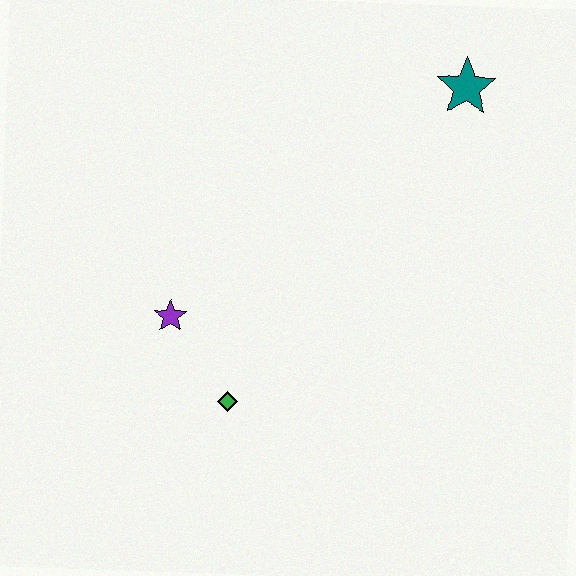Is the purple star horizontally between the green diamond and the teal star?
No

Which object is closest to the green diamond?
The purple star is closest to the green diamond.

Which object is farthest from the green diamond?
The teal star is farthest from the green diamond.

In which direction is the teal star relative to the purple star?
The teal star is to the right of the purple star.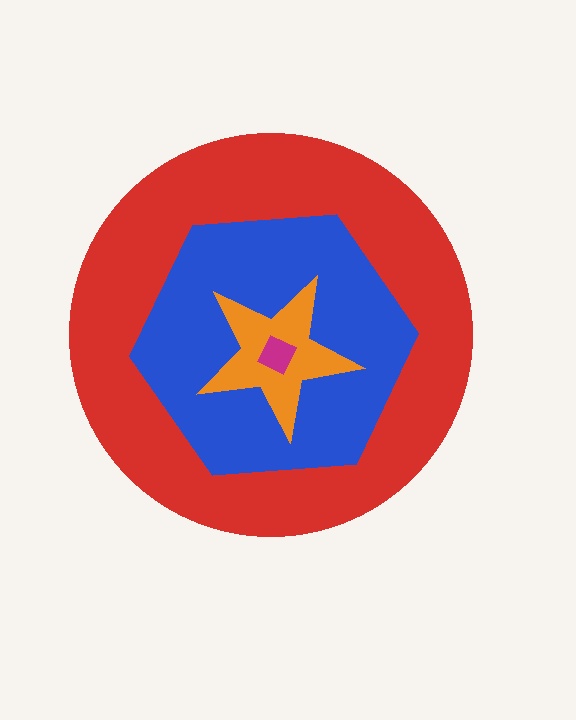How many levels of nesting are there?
4.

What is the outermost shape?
The red circle.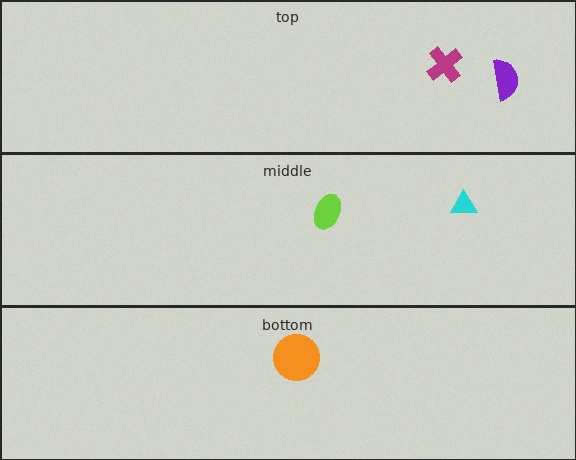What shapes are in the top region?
The magenta cross, the purple semicircle.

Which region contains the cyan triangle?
The middle region.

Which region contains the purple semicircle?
The top region.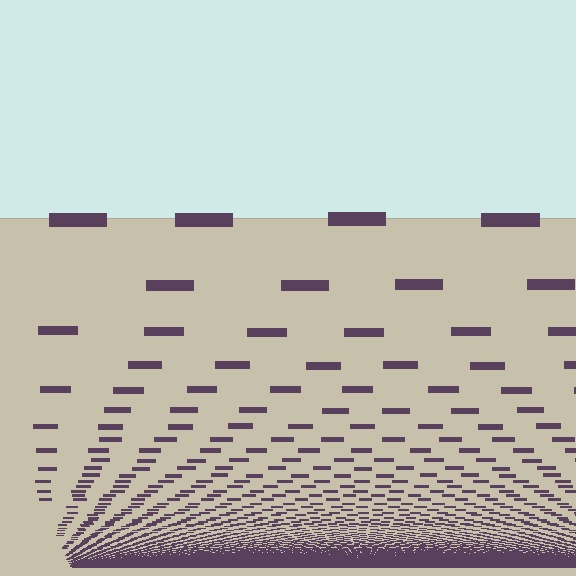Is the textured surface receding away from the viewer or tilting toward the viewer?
The surface appears to tilt toward the viewer. Texture elements get larger and sparser toward the top.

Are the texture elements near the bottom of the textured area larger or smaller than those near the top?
Smaller. The gradient is inverted — elements near the bottom are smaller and denser.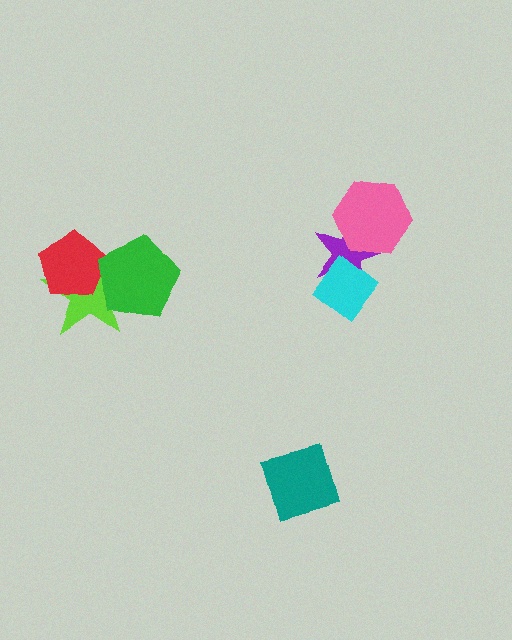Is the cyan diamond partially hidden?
No, no other shape covers it.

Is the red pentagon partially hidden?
Yes, it is partially covered by another shape.